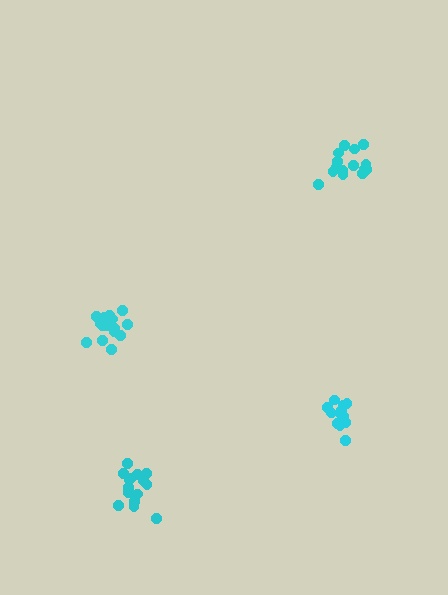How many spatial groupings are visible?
There are 4 spatial groupings.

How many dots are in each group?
Group 1: 16 dots, Group 2: 13 dots, Group 3: 15 dots, Group 4: 15 dots (59 total).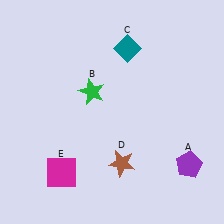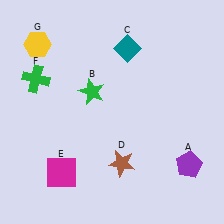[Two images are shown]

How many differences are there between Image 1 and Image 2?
There are 2 differences between the two images.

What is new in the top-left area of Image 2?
A green cross (F) was added in the top-left area of Image 2.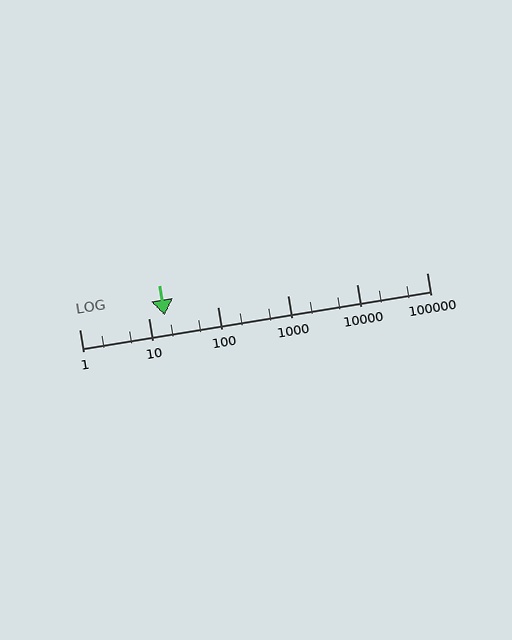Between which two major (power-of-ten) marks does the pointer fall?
The pointer is between 10 and 100.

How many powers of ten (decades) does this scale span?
The scale spans 5 decades, from 1 to 100000.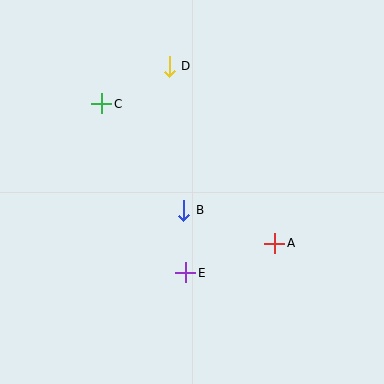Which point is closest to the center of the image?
Point B at (184, 210) is closest to the center.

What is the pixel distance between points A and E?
The distance between A and E is 94 pixels.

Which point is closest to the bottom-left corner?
Point E is closest to the bottom-left corner.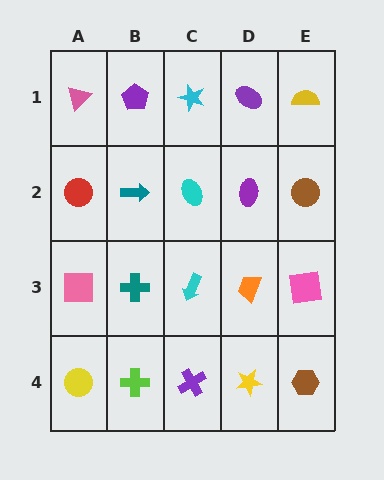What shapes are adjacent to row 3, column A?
A red circle (row 2, column A), a yellow circle (row 4, column A), a teal cross (row 3, column B).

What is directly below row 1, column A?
A red circle.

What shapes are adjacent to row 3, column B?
A teal arrow (row 2, column B), a lime cross (row 4, column B), a pink square (row 3, column A), a cyan arrow (row 3, column C).